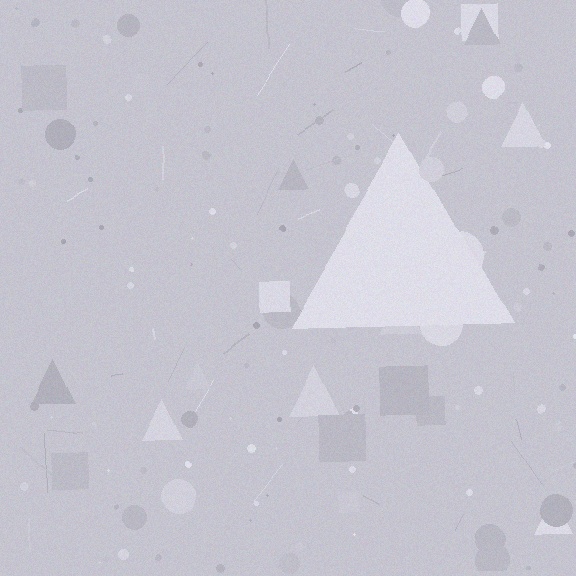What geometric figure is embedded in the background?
A triangle is embedded in the background.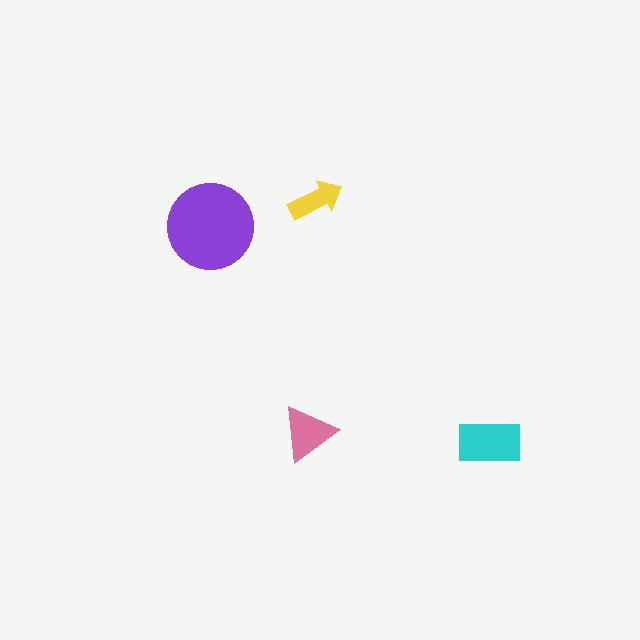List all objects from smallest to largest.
The yellow arrow, the pink triangle, the cyan rectangle, the purple circle.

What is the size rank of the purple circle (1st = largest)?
1st.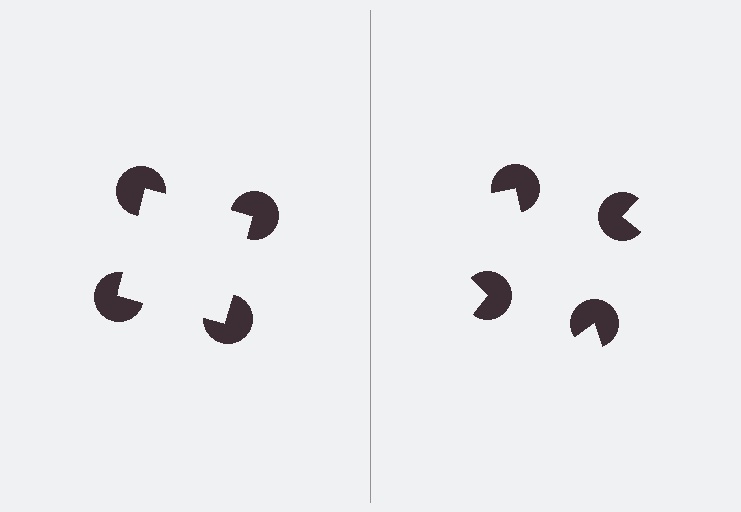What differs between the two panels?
The pac-man discs are positioned identically on both sides; only the wedge orientations differ. On the left they align to a square; on the right they are misaligned.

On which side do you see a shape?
An illusory square appears on the left side. On the right side the wedge cuts are rotated, so no coherent shape forms.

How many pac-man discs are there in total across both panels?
8 — 4 on each side.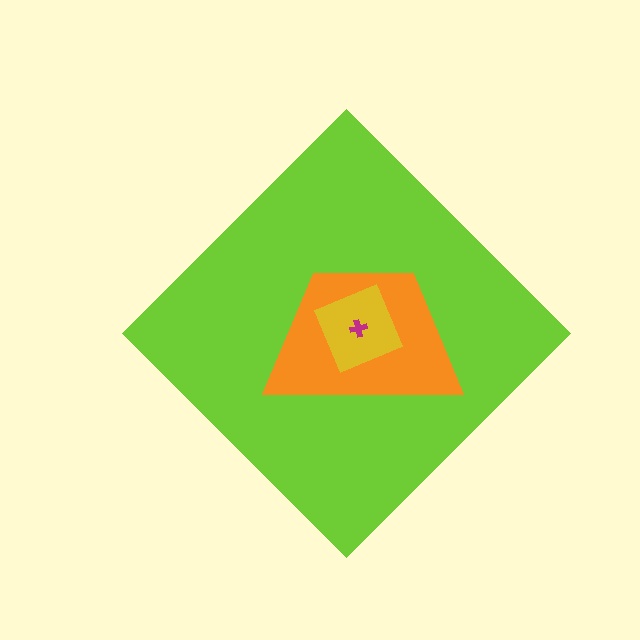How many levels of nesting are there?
4.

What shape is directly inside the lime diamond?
The orange trapezoid.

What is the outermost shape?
The lime diamond.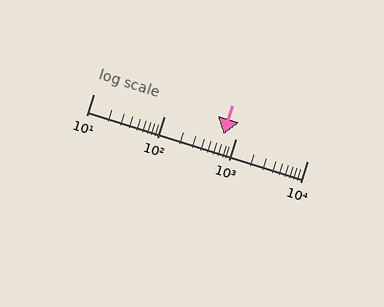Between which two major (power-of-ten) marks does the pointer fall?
The pointer is between 100 and 1000.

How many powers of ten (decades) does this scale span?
The scale spans 3 decades, from 10 to 10000.